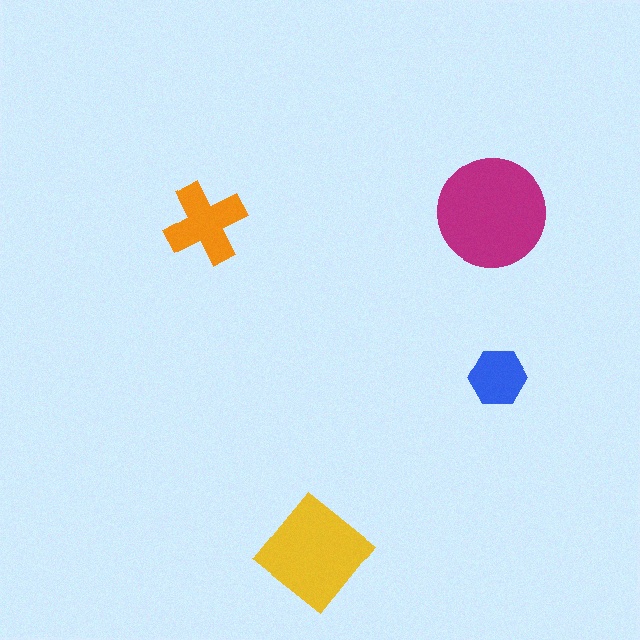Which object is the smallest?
The blue hexagon.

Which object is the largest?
The magenta circle.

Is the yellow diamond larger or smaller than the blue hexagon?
Larger.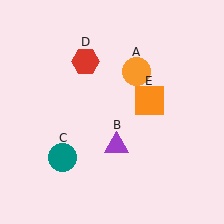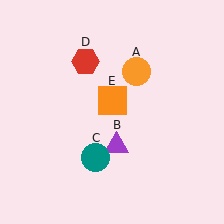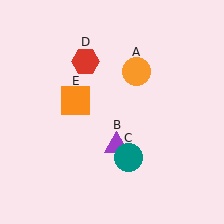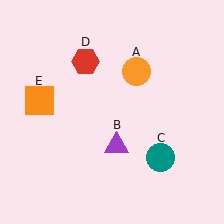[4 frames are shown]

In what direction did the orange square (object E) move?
The orange square (object E) moved left.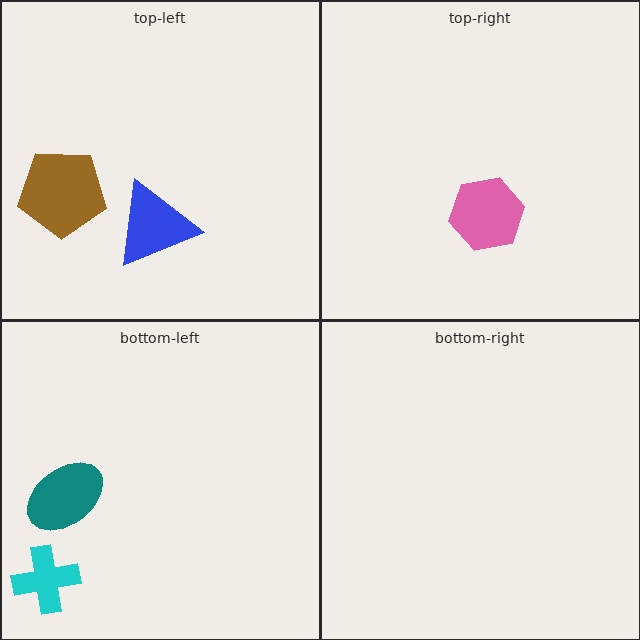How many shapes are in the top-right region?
1.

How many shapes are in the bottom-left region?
2.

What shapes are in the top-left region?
The brown pentagon, the blue triangle.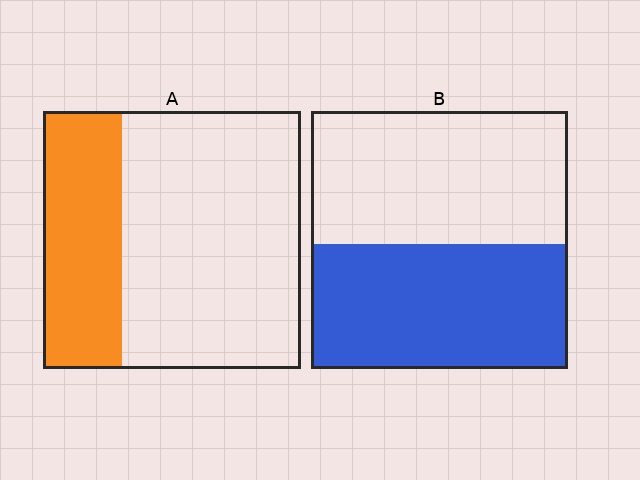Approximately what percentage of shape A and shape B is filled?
A is approximately 30% and B is approximately 50%.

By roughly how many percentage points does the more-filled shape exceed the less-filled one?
By roughly 20 percentage points (B over A).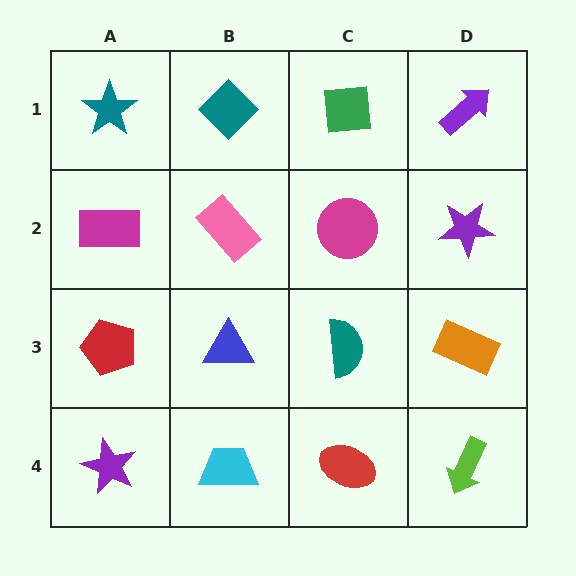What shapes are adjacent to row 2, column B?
A teal diamond (row 1, column B), a blue triangle (row 3, column B), a magenta rectangle (row 2, column A), a magenta circle (row 2, column C).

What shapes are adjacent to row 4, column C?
A teal semicircle (row 3, column C), a cyan trapezoid (row 4, column B), a lime arrow (row 4, column D).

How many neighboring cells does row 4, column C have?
3.